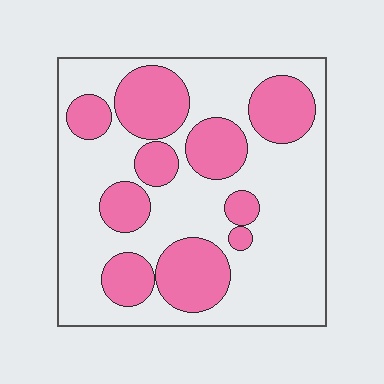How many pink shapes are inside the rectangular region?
10.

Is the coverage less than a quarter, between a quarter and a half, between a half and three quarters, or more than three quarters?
Between a quarter and a half.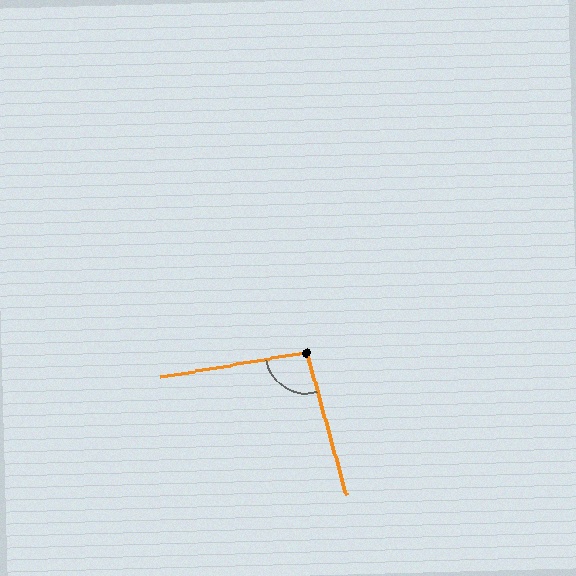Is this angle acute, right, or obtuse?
It is obtuse.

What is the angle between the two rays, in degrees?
Approximately 96 degrees.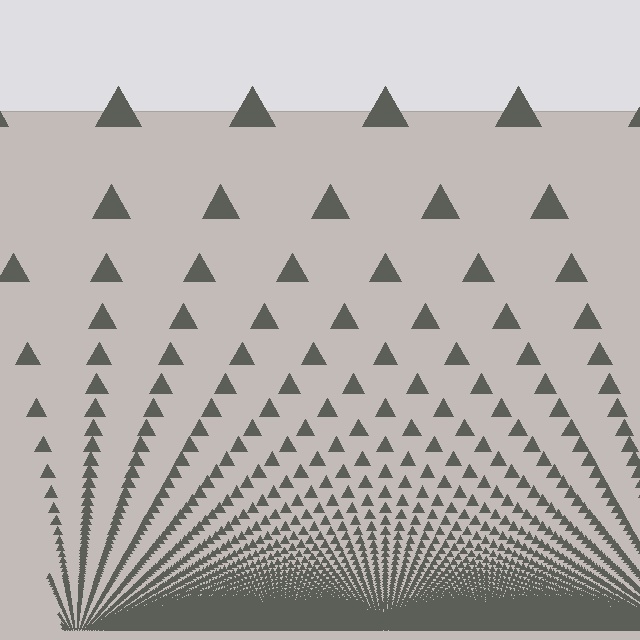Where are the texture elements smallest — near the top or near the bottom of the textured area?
Near the bottom.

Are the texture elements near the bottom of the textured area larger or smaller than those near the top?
Smaller. The gradient is inverted — elements near the bottom are smaller and denser.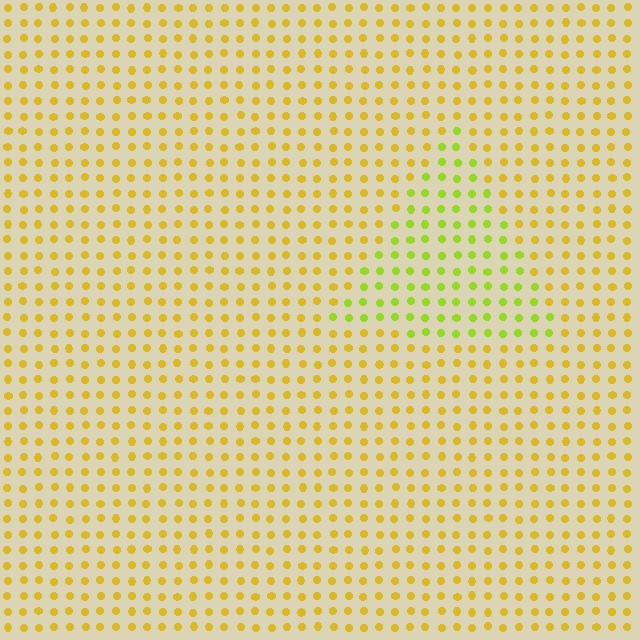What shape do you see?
I see a triangle.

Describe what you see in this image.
The image is filled with small yellow elements in a uniform arrangement. A triangle-shaped region is visible where the elements are tinted to a slightly different hue, forming a subtle color boundary.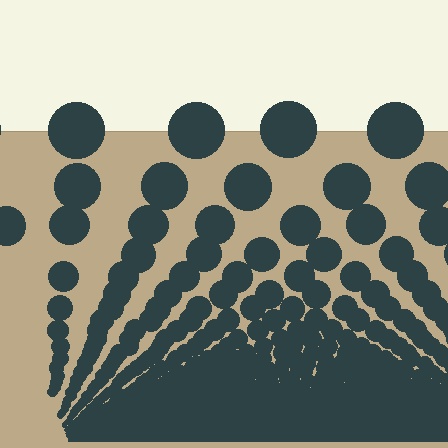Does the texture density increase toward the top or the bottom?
Density increases toward the bottom.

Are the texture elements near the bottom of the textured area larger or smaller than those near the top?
Smaller. The gradient is inverted — elements near the bottom are smaller and denser.